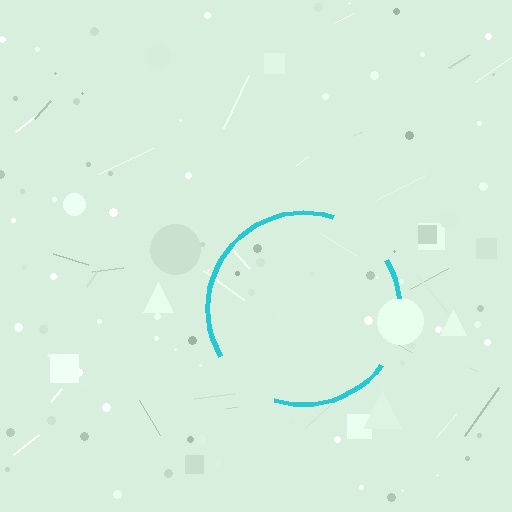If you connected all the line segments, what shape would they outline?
They would outline a circle.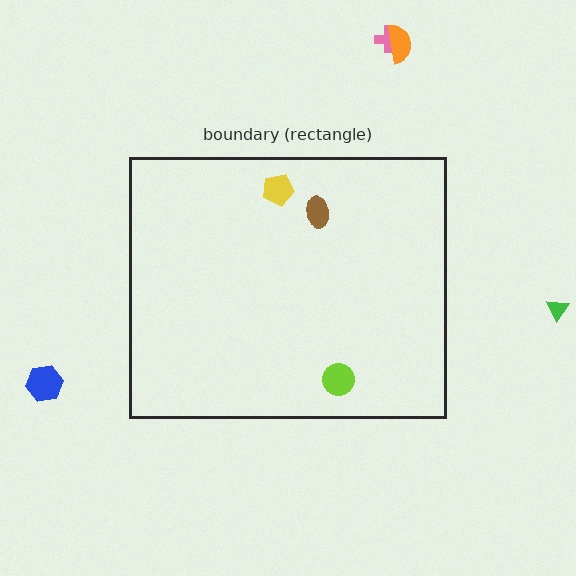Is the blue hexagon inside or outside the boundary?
Outside.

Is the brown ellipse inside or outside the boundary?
Inside.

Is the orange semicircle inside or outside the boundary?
Outside.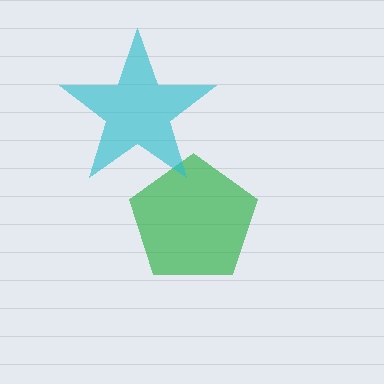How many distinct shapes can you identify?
There are 2 distinct shapes: a green pentagon, a cyan star.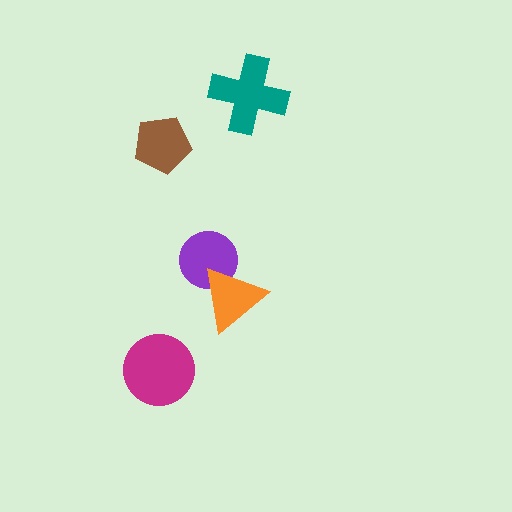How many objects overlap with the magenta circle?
0 objects overlap with the magenta circle.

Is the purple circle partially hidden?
Yes, it is partially covered by another shape.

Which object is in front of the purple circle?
The orange triangle is in front of the purple circle.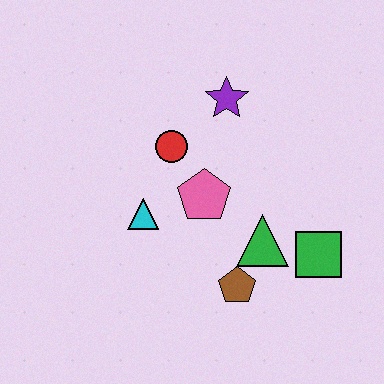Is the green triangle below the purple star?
Yes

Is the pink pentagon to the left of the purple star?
Yes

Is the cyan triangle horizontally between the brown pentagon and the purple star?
No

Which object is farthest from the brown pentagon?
The purple star is farthest from the brown pentagon.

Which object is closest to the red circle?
The pink pentagon is closest to the red circle.